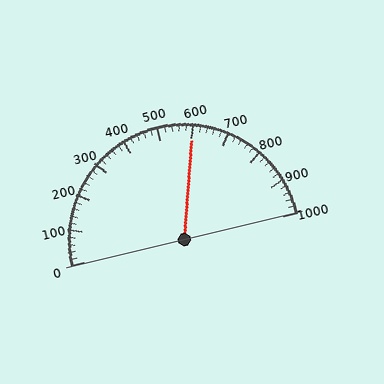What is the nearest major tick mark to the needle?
The nearest major tick mark is 600.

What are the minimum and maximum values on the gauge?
The gauge ranges from 0 to 1000.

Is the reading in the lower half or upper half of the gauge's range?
The reading is in the upper half of the range (0 to 1000).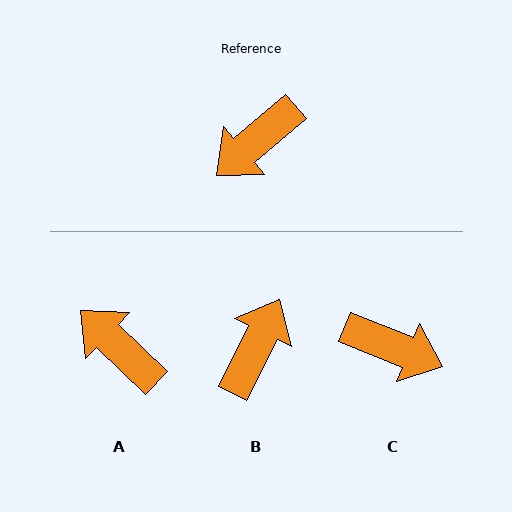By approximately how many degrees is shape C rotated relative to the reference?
Approximately 117 degrees counter-clockwise.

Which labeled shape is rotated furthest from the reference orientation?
B, about 157 degrees away.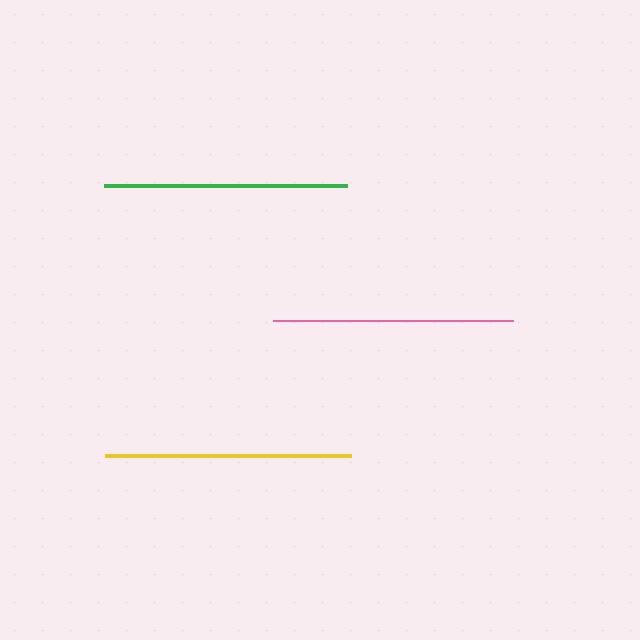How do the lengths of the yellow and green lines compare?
The yellow and green lines are approximately the same length.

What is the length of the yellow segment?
The yellow segment is approximately 246 pixels long.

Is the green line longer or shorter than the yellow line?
The yellow line is longer than the green line.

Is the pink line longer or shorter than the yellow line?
The yellow line is longer than the pink line.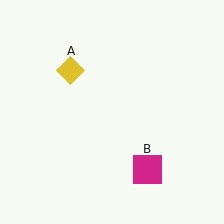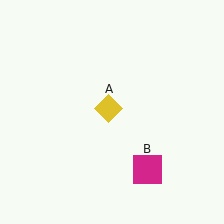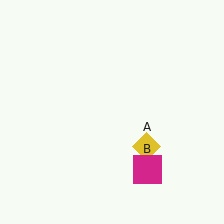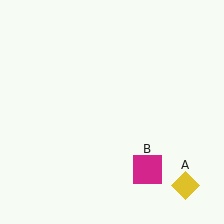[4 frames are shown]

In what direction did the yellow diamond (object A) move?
The yellow diamond (object A) moved down and to the right.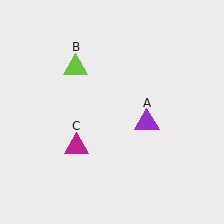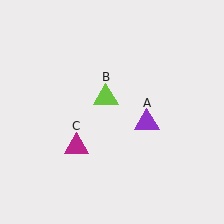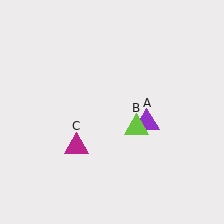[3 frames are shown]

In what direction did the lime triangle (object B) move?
The lime triangle (object B) moved down and to the right.